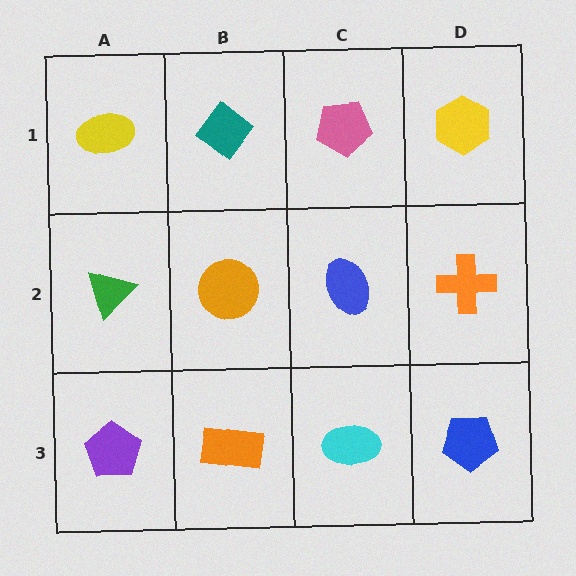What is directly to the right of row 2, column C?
An orange cross.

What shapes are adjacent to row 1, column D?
An orange cross (row 2, column D), a pink pentagon (row 1, column C).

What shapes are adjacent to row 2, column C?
A pink pentagon (row 1, column C), a cyan ellipse (row 3, column C), an orange circle (row 2, column B), an orange cross (row 2, column D).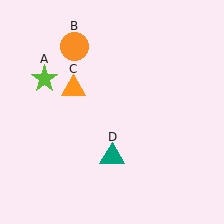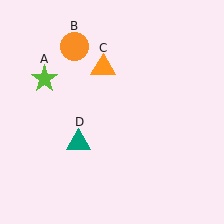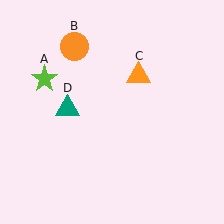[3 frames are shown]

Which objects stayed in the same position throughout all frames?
Lime star (object A) and orange circle (object B) remained stationary.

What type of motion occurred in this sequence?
The orange triangle (object C), teal triangle (object D) rotated clockwise around the center of the scene.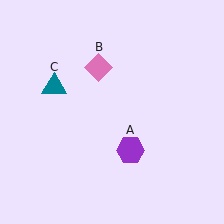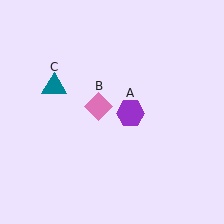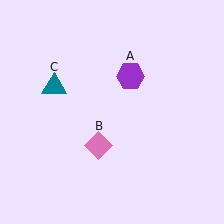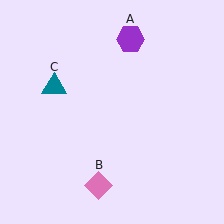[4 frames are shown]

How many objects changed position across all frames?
2 objects changed position: purple hexagon (object A), pink diamond (object B).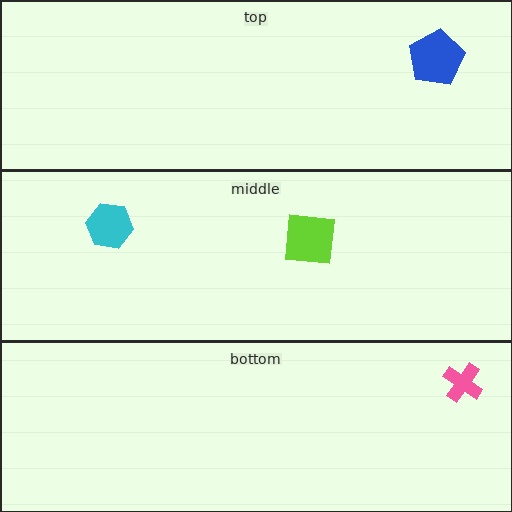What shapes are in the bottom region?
The pink cross.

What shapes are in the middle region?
The cyan hexagon, the lime square.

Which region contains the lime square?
The middle region.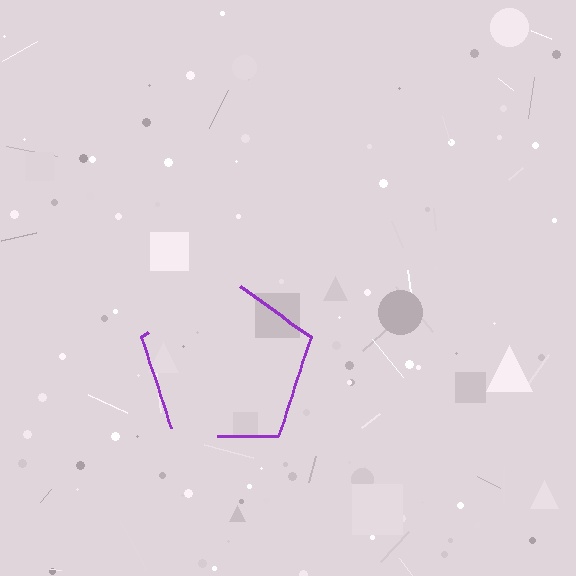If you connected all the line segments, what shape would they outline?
They would outline a pentagon.